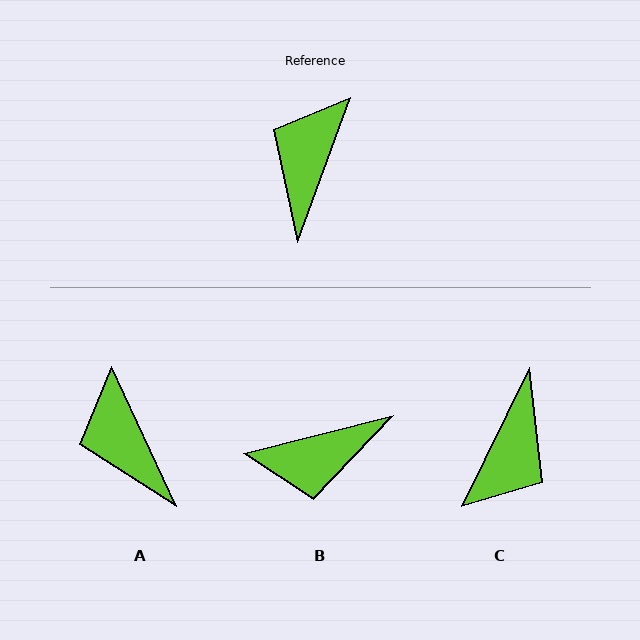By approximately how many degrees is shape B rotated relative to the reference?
Approximately 124 degrees counter-clockwise.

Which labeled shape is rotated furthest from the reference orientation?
C, about 174 degrees away.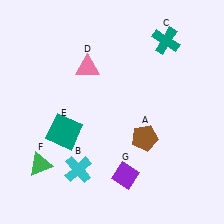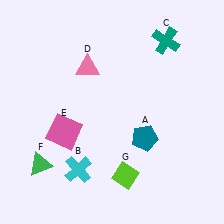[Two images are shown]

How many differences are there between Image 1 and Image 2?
There are 3 differences between the two images.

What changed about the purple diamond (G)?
In Image 1, G is purple. In Image 2, it changed to lime.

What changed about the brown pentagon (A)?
In Image 1, A is brown. In Image 2, it changed to teal.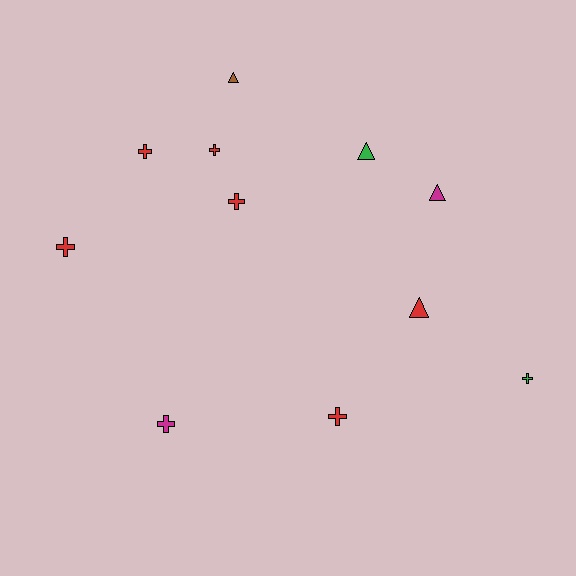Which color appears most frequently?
Red, with 6 objects.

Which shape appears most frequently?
Cross, with 7 objects.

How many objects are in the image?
There are 11 objects.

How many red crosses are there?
There are 5 red crosses.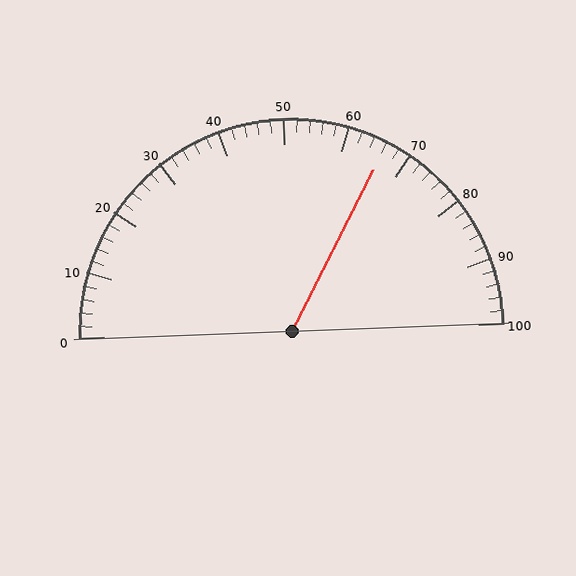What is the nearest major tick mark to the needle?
The nearest major tick mark is 70.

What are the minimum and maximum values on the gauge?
The gauge ranges from 0 to 100.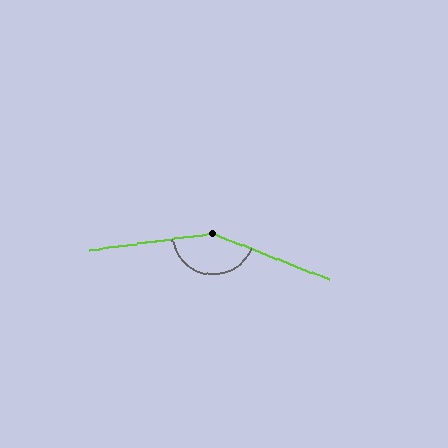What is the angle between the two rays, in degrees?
Approximately 151 degrees.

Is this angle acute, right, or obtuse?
It is obtuse.